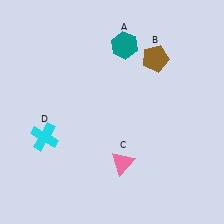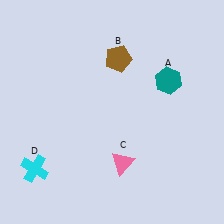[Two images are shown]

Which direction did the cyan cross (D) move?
The cyan cross (D) moved down.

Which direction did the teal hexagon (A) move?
The teal hexagon (A) moved right.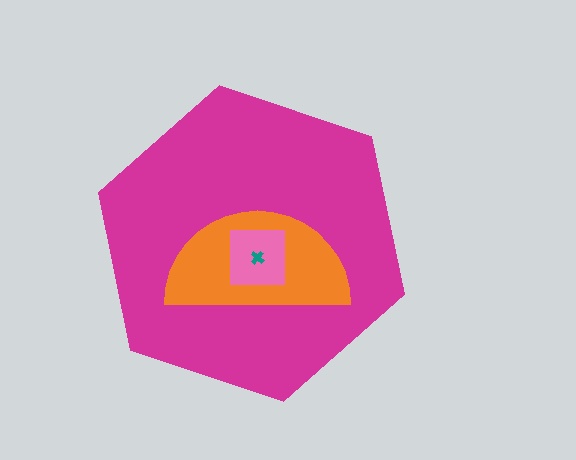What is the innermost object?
The teal cross.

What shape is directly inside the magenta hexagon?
The orange semicircle.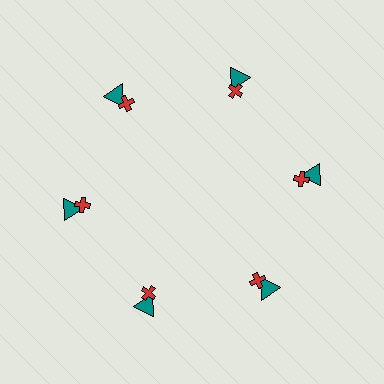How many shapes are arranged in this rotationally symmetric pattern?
There are 12 shapes, arranged in 6 groups of 2.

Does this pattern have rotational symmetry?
Yes, this pattern has 6-fold rotational symmetry. It looks the same after rotating 60 degrees around the center.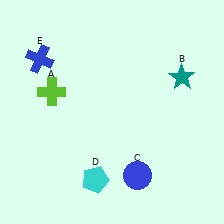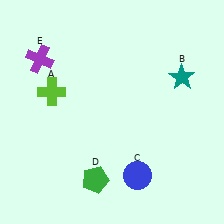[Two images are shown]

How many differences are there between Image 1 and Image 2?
There are 2 differences between the two images.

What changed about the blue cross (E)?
In Image 1, E is blue. In Image 2, it changed to purple.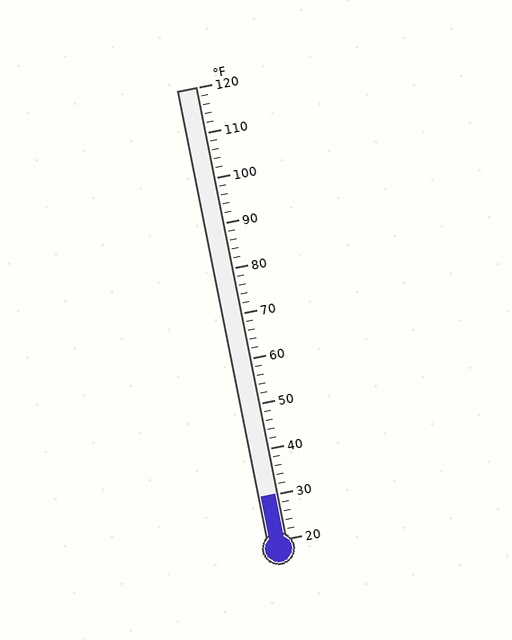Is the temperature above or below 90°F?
The temperature is below 90°F.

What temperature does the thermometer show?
The thermometer shows approximately 30°F.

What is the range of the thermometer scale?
The thermometer scale ranges from 20°F to 120°F.